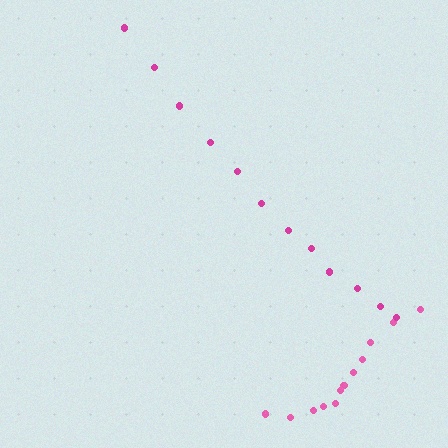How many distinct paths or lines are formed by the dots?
There are 2 distinct paths.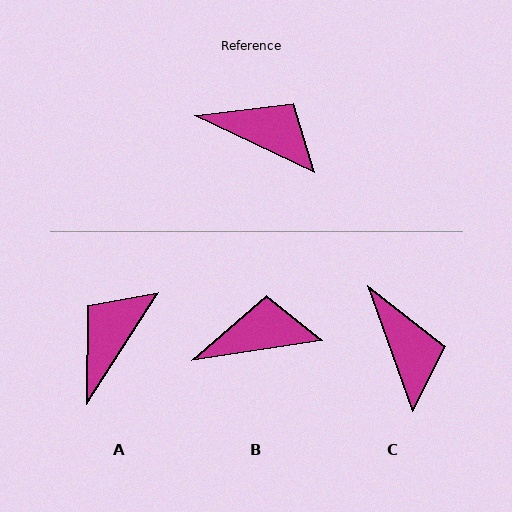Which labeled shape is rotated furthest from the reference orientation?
A, about 83 degrees away.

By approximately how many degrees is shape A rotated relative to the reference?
Approximately 83 degrees counter-clockwise.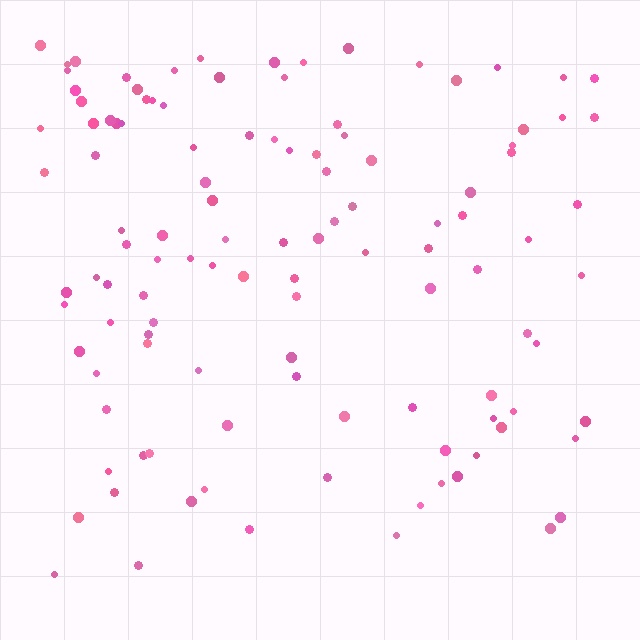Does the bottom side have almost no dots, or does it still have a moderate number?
Still a moderate number, just noticeably fewer than the top.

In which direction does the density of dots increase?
From bottom to top, with the top side densest.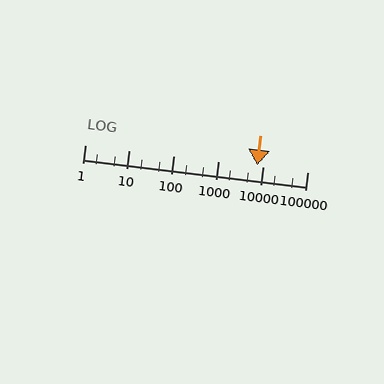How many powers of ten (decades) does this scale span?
The scale spans 5 decades, from 1 to 100000.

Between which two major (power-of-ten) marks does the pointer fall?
The pointer is between 1000 and 10000.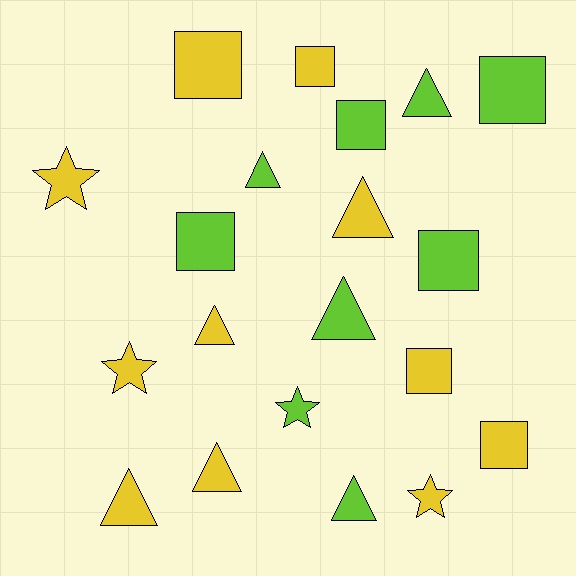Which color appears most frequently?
Yellow, with 11 objects.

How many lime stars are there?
There is 1 lime star.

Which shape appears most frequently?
Triangle, with 8 objects.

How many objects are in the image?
There are 20 objects.